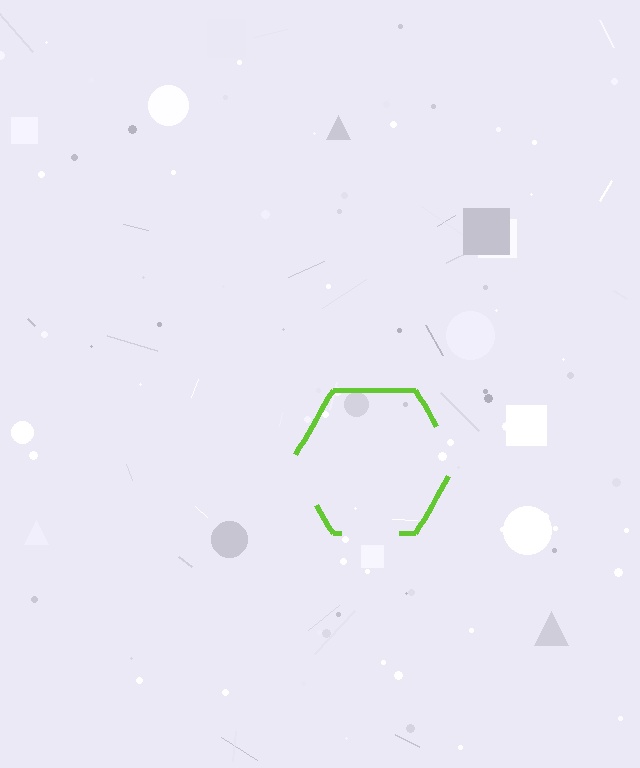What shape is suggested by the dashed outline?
The dashed outline suggests a hexagon.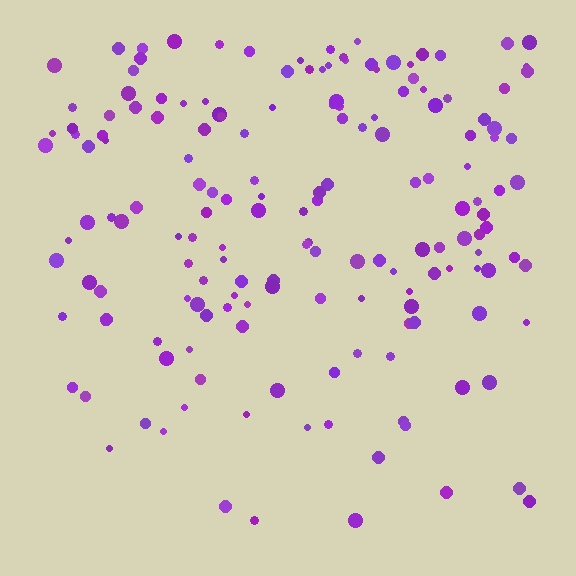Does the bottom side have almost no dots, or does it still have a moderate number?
Still a moderate number, just noticeably fewer than the top.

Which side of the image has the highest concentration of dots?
The top.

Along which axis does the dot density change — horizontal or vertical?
Vertical.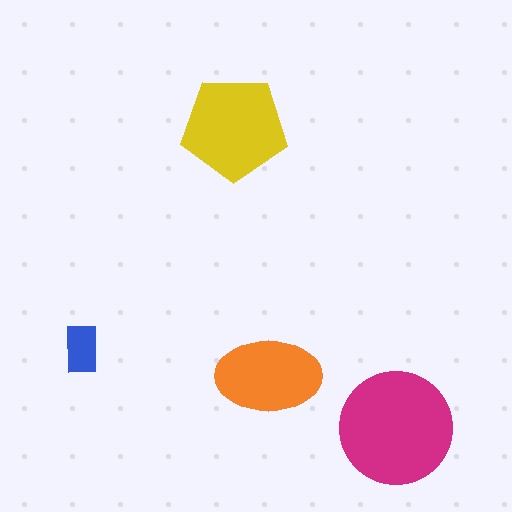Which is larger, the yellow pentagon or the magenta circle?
The magenta circle.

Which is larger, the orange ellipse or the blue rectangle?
The orange ellipse.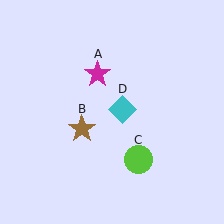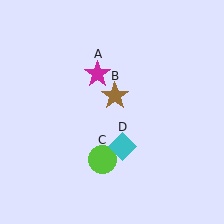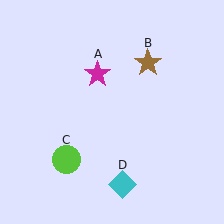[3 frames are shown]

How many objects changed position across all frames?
3 objects changed position: brown star (object B), lime circle (object C), cyan diamond (object D).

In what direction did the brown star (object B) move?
The brown star (object B) moved up and to the right.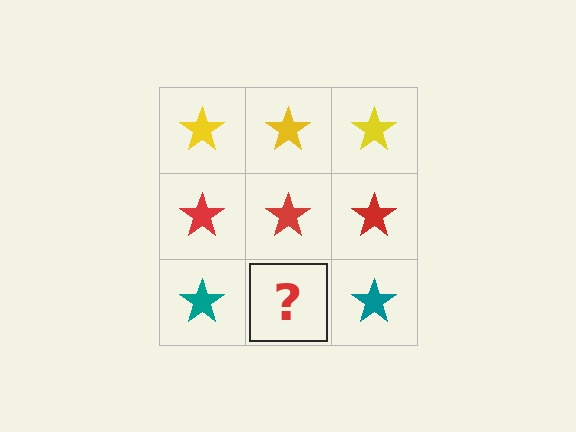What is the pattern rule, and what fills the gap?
The rule is that each row has a consistent color. The gap should be filled with a teal star.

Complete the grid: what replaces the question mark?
The question mark should be replaced with a teal star.